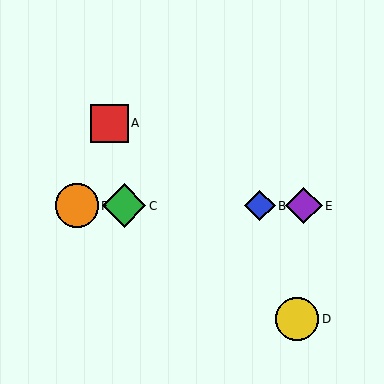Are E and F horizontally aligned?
Yes, both are at y≈206.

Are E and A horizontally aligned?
No, E is at y≈206 and A is at y≈123.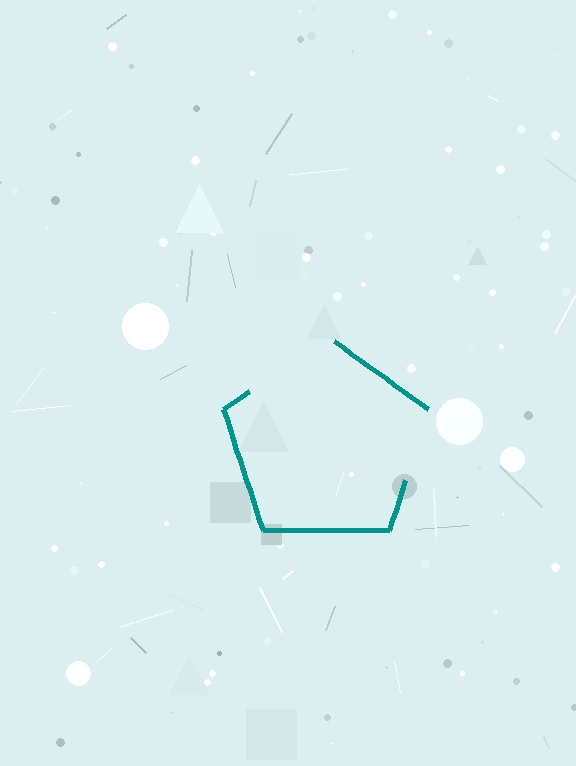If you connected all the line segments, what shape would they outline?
They would outline a pentagon.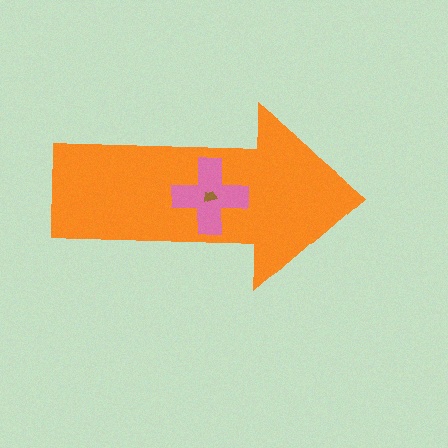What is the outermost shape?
The orange arrow.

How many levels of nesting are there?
3.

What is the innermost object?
The brown trapezoid.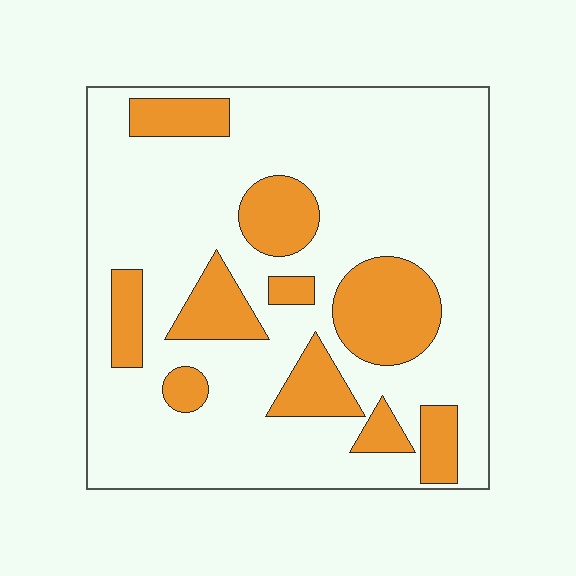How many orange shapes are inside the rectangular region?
10.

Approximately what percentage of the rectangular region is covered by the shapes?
Approximately 25%.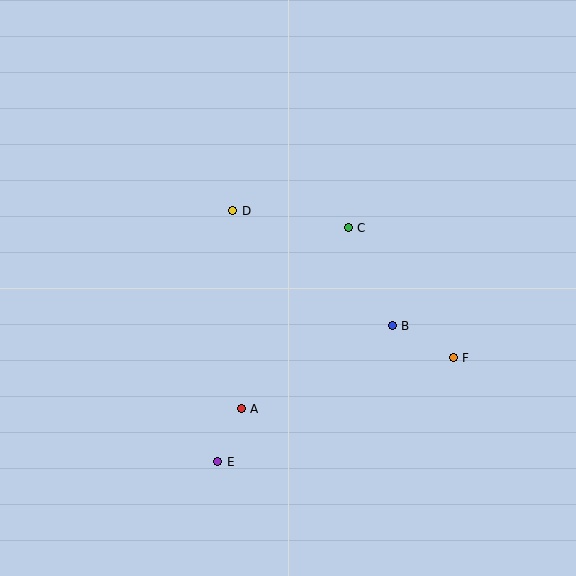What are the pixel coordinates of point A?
Point A is at (241, 409).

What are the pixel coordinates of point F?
Point F is at (453, 358).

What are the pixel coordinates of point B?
Point B is at (392, 326).